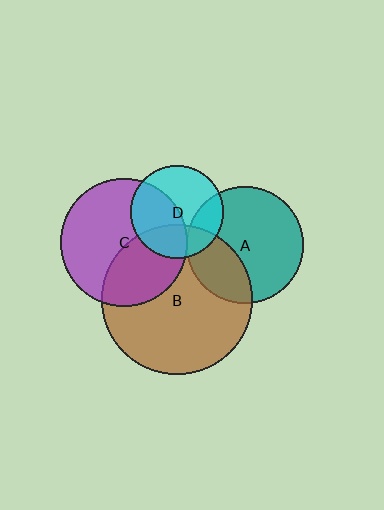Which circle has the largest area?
Circle B (brown).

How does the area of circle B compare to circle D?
Approximately 2.6 times.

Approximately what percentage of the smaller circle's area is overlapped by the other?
Approximately 20%.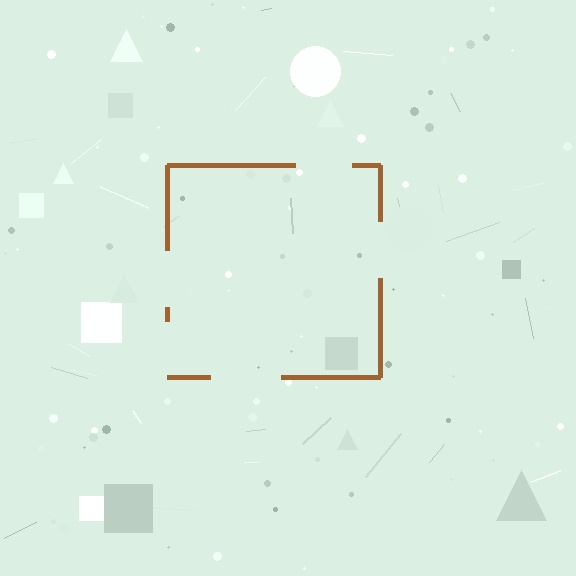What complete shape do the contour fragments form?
The contour fragments form a square.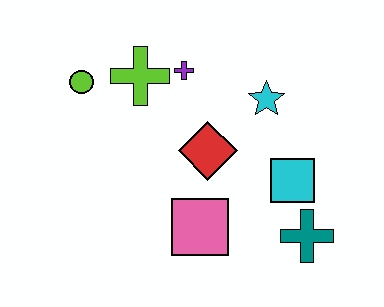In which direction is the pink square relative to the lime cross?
The pink square is below the lime cross.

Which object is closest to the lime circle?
The lime cross is closest to the lime circle.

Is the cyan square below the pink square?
No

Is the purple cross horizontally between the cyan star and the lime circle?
Yes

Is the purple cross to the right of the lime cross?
Yes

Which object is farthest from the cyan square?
The lime circle is farthest from the cyan square.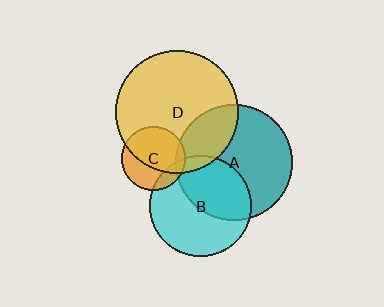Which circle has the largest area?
Circle D (yellow).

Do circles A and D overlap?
Yes.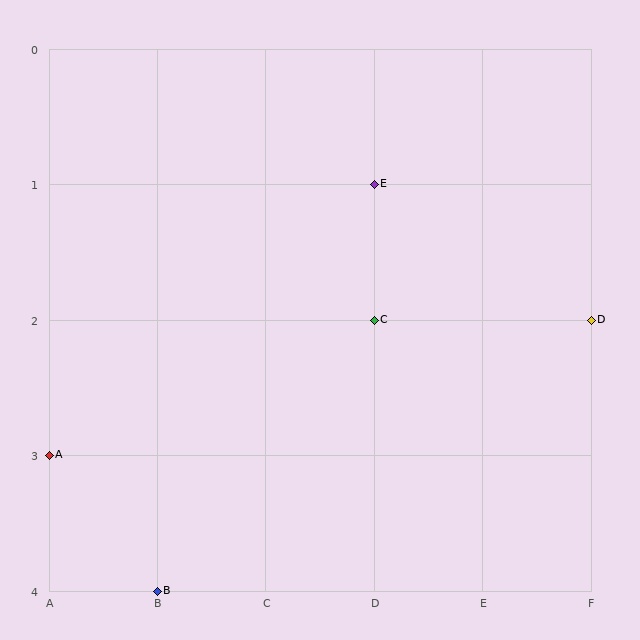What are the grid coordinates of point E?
Point E is at grid coordinates (D, 1).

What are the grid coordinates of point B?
Point B is at grid coordinates (B, 4).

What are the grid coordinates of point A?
Point A is at grid coordinates (A, 3).